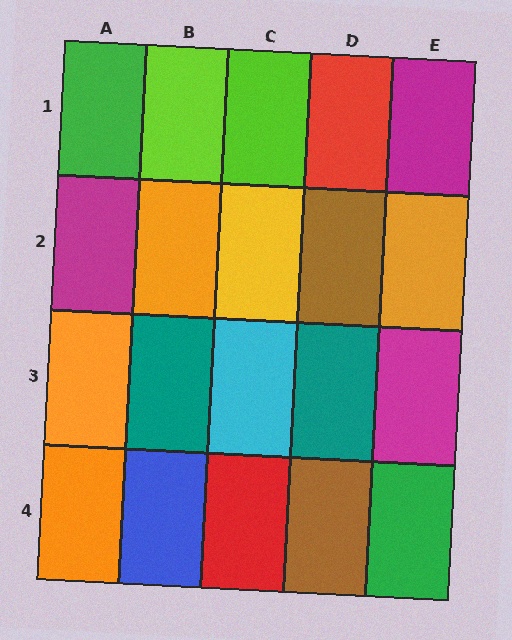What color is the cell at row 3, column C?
Cyan.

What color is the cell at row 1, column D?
Red.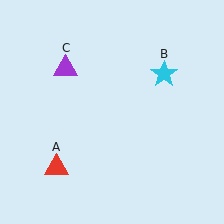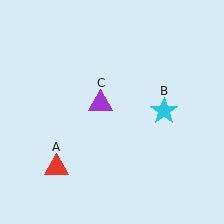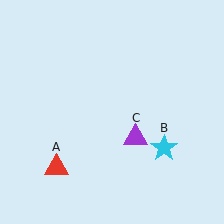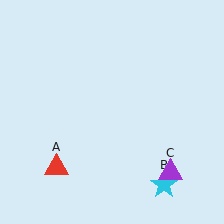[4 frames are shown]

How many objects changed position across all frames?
2 objects changed position: cyan star (object B), purple triangle (object C).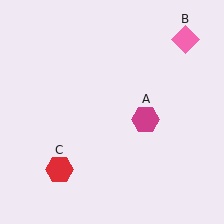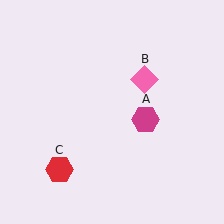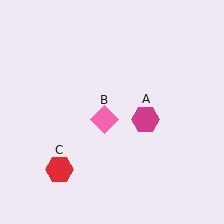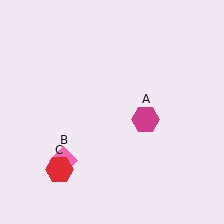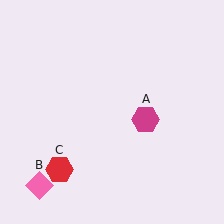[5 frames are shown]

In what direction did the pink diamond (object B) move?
The pink diamond (object B) moved down and to the left.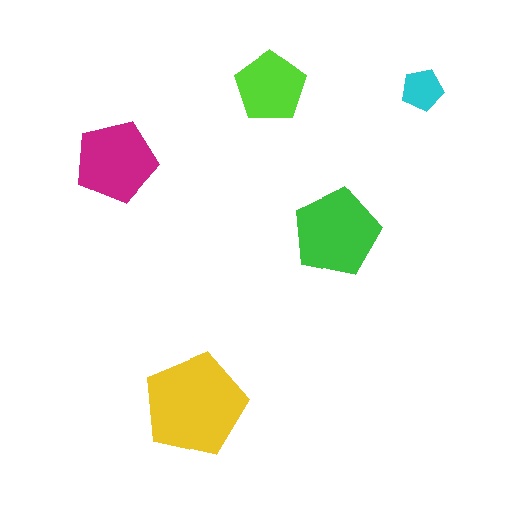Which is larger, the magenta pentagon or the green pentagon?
The green one.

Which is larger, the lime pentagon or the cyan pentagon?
The lime one.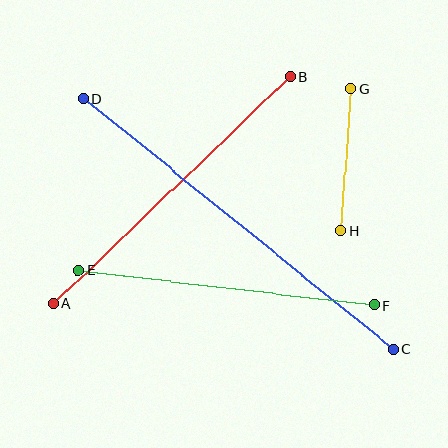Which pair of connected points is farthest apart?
Points C and D are farthest apart.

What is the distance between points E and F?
The distance is approximately 298 pixels.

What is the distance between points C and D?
The distance is approximately 398 pixels.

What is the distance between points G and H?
The distance is approximately 143 pixels.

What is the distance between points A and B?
The distance is approximately 328 pixels.